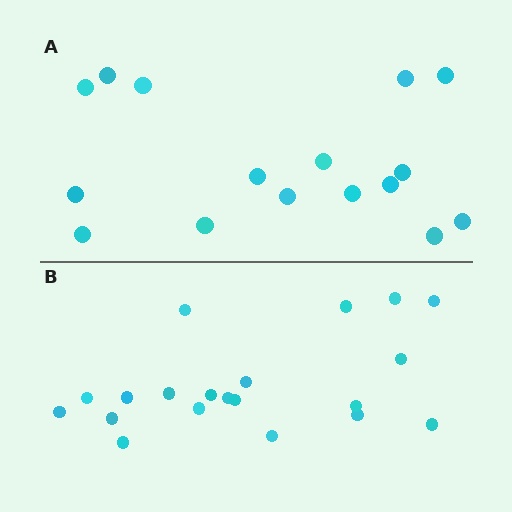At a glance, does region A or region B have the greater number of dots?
Region B (the bottom region) has more dots.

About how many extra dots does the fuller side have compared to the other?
Region B has about 4 more dots than region A.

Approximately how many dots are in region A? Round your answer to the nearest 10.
About 20 dots. (The exact count is 16, which rounds to 20.)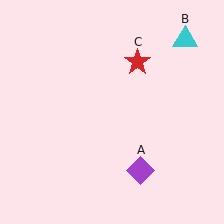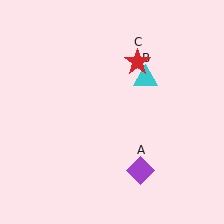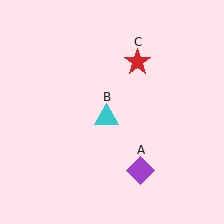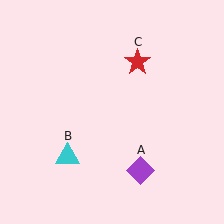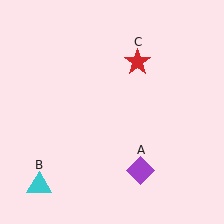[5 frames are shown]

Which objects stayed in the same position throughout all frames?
Purple diamond (object A) and red star (object C) remained stationary.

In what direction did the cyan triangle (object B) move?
The cyan triangle (object B) moved down and to the left.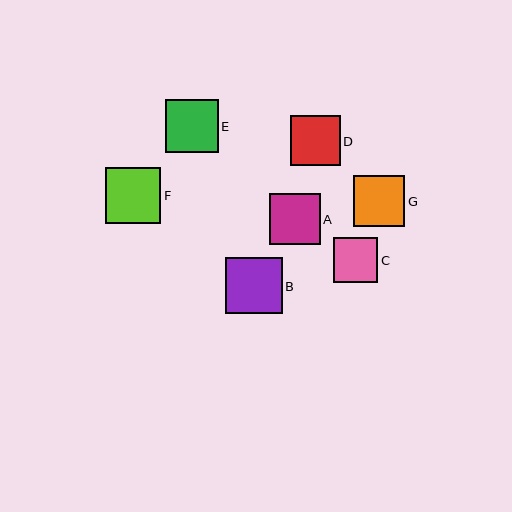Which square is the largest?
Square B is the largest with a size of approximately 57 pixels.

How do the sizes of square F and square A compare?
Square F and square A are approximately the same size.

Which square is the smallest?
Square C is the smallest with a size of approximately 45 pixels.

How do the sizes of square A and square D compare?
Square A and square D are approximately the same size.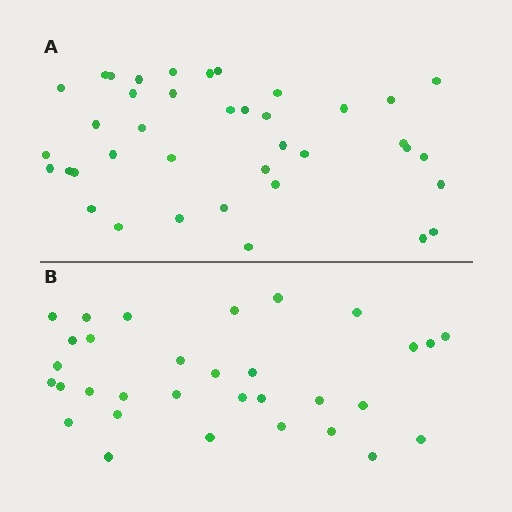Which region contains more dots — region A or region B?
Region A (the top region) has more dots.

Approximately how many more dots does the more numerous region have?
Region A has roughly 8 or so more dots than region B.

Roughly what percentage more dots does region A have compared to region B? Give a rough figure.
About 20% more.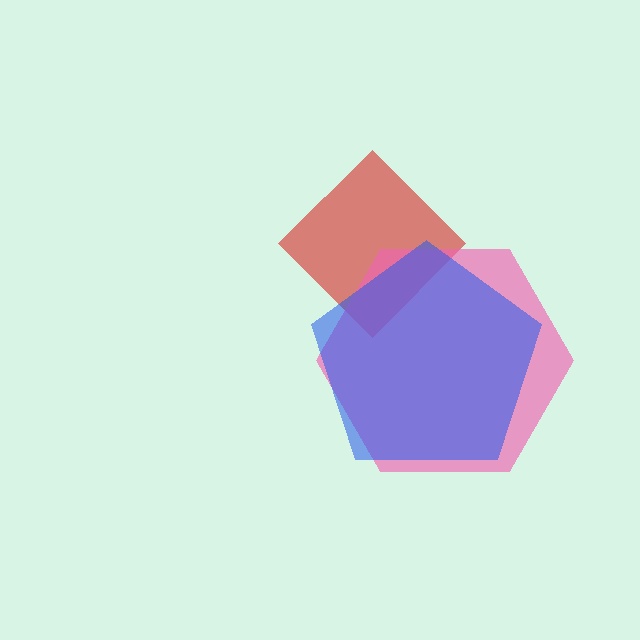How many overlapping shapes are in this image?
There are 3 overlapping shapes in the image.